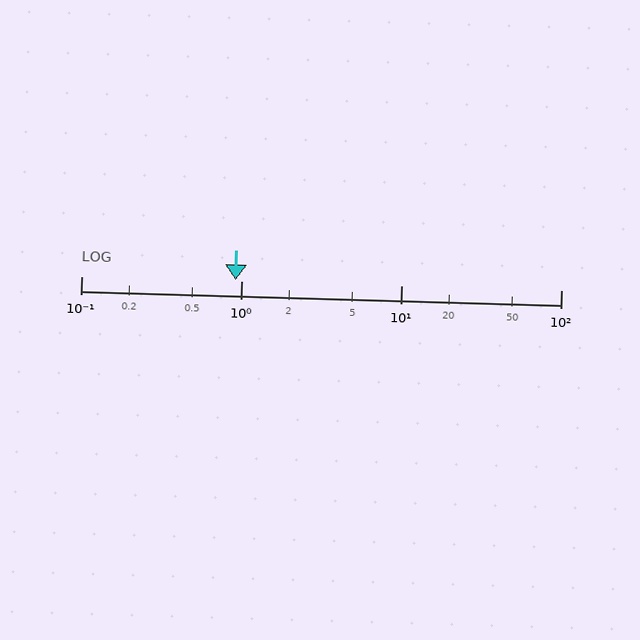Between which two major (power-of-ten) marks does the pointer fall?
The pointer is between 0.1 and 1.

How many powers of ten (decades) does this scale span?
The scale spans 3 decades, from 0.1 to 100.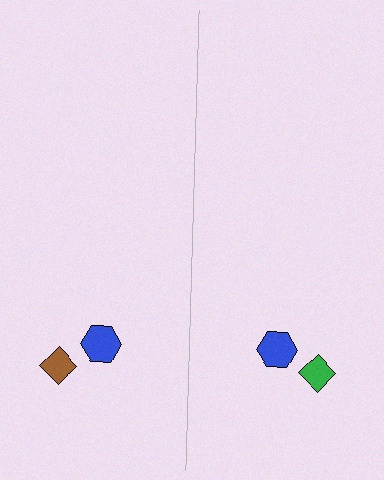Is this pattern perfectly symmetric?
No, the pattern is not perfectly symmetric. The green diamond on the right side breaks the symmetry — its mirror counterpart is brown.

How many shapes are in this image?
There are 4 shapes in this image.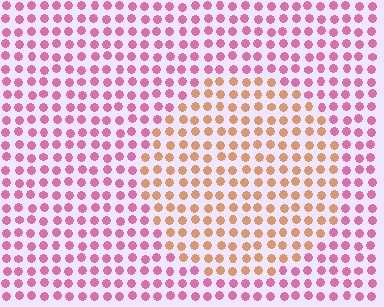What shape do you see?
I see a circle.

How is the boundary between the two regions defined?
The boundary is defined purely by a slight shift in hue (about 56 degrees). Spacing, size, and orientation are identical on both sides.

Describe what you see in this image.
The image is filled with small pink elements in a uniform arrangement. A circle-shaped region is visible where the elements are tinted to a slightly different hue, forming a subtle color boundary.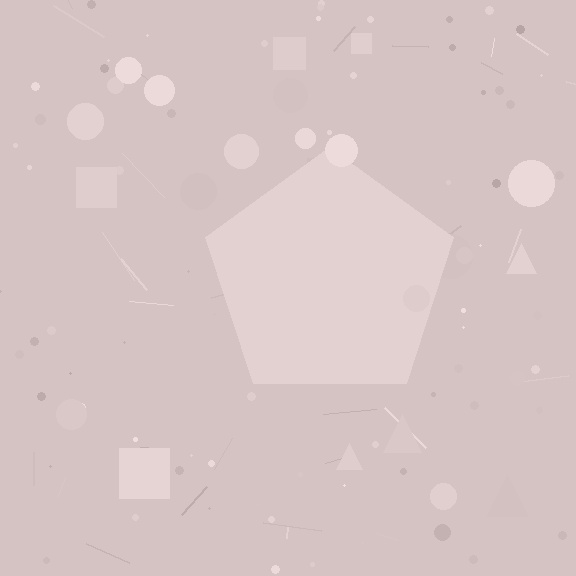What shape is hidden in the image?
A pentagon is hidden in the image.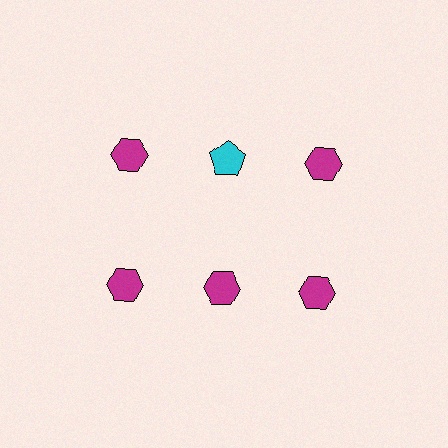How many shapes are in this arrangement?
There are 6 shapes arranged in a grid pattern.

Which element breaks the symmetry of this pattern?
The cyan pentagon in the top row, second from left column breaks the symmetry. All other shapes are magenta hexagons.